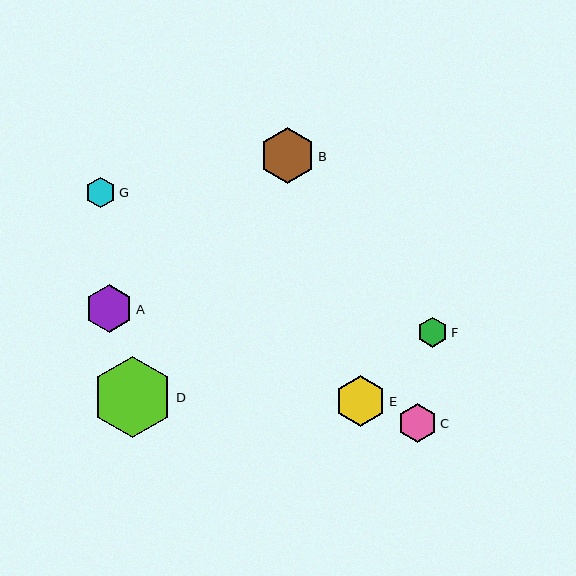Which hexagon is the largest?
Hexagon D is the largest with a size of approximately 82 pixels.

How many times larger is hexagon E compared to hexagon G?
Hexagon E is approximately 1.7 times the size of hexagon G.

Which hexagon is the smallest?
Hexagon F is the smallest with a size of approximately 30 pixels.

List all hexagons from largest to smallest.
From largest to smallest: D, B, E, A, C, G, F.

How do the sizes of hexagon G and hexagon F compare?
Hexagon G and hexagon F are approximately the same size.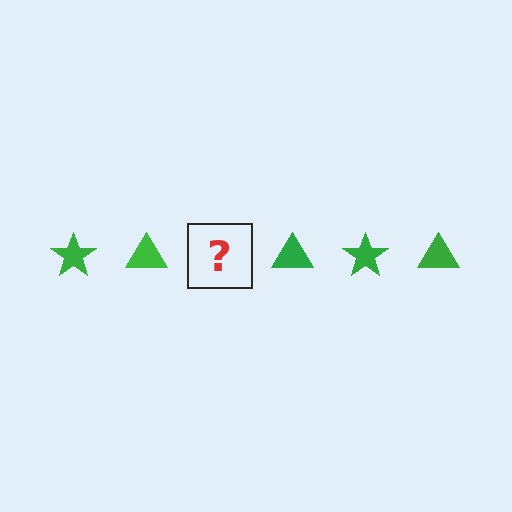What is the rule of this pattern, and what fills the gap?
The rule is that the pattern cycles through star, triangle shapes in green. The gap should be filled with a green star.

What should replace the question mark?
The question mark should be replaced with a green star.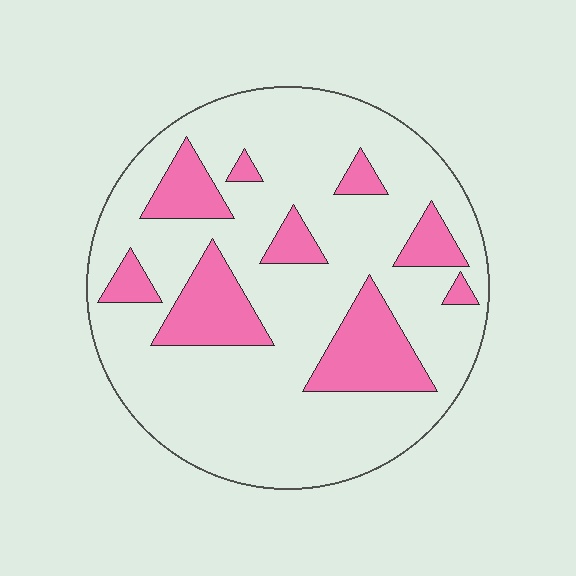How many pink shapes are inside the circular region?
9.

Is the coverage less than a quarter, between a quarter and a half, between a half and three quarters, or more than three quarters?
Less than a quarter.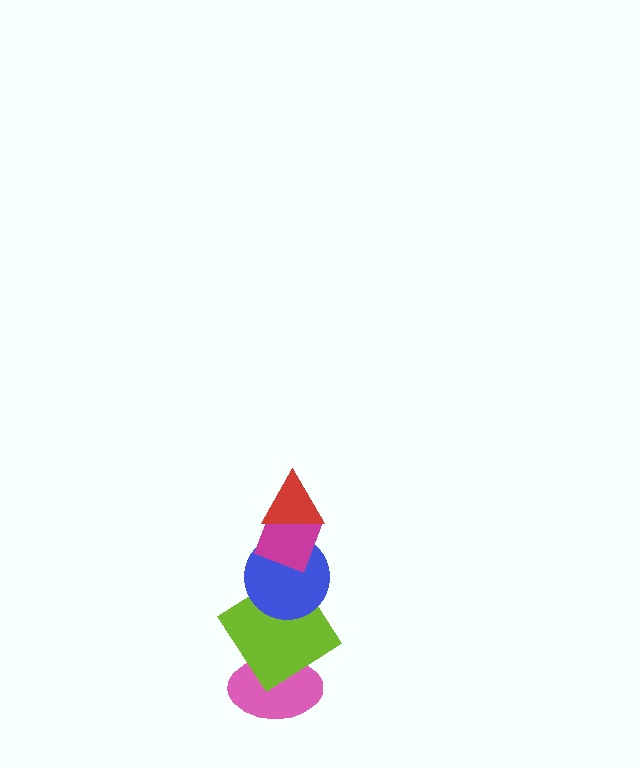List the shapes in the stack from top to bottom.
From top to bottom: the red triangle, the magenta diamond, the blue circle, the lime diamond, the pink ellipse.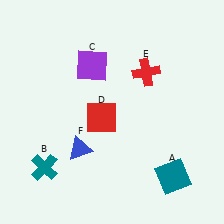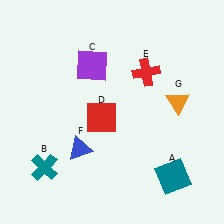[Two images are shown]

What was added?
An orange triangle (G) was added in Image 2.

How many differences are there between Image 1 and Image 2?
There is 1 difference between the two images.